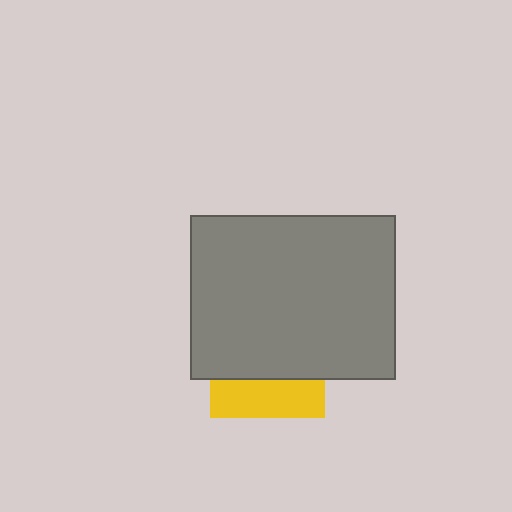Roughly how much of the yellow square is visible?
A small part of it is visible (roughly 33%).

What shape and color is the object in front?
The object in front is a gray rectangle.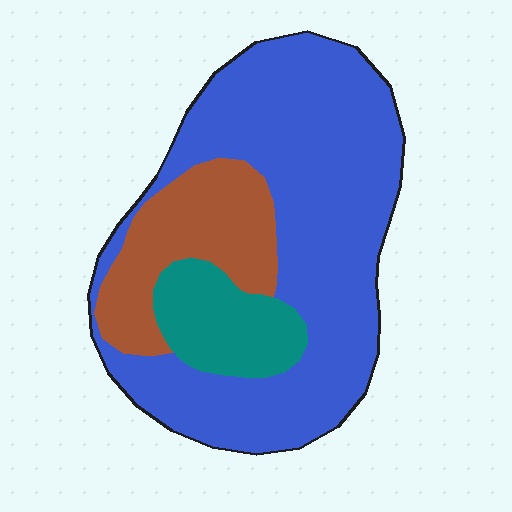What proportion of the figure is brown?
Brown takes up about one fifth (1/5) of the figure.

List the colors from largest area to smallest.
From largest to smallest: blue, brown, teal.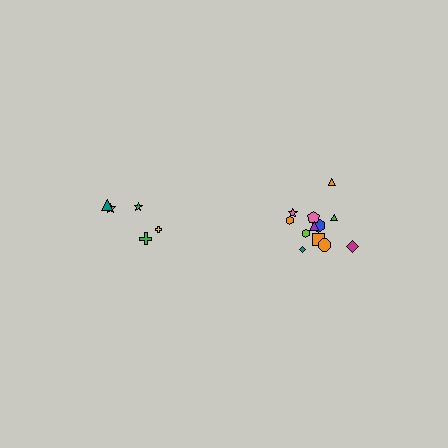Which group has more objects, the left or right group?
The right group.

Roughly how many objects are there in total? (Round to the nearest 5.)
Roughly 15 objects in total.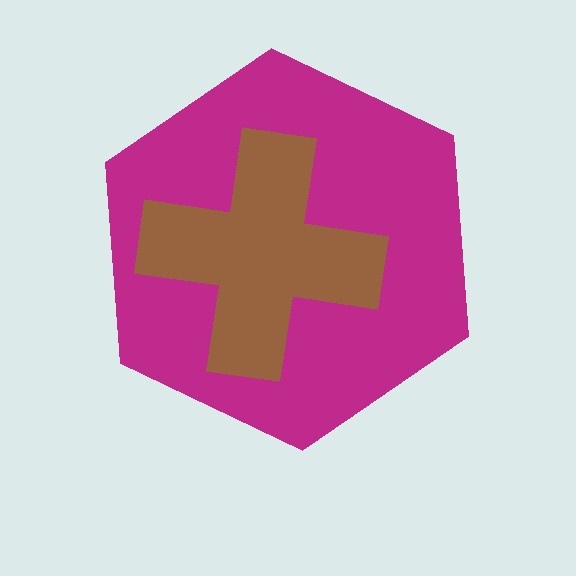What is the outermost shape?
The magenta hexagon.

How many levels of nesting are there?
2.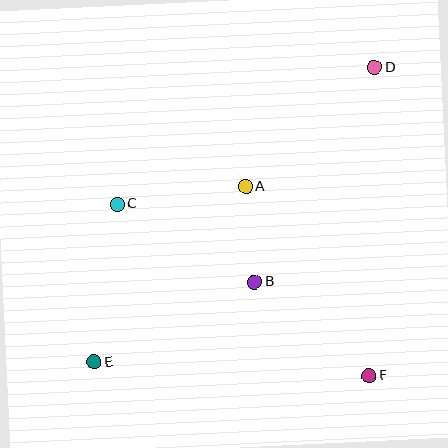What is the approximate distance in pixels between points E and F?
The distance between E and F is approximately 275 pixels.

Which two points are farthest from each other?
Points D and E are farthest from each other.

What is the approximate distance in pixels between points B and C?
The distance between B and C is approximately 158 pixels.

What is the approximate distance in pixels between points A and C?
The distance between A and C is approximately 130 pixels.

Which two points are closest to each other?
Points A and B are closest to each other.